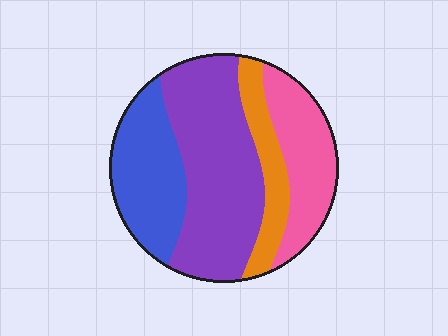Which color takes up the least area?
Orange, at roughly 15%.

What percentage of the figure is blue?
Blue takes up about one quarter (1/4) of the figure.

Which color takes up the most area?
Purple, at roughly 40%.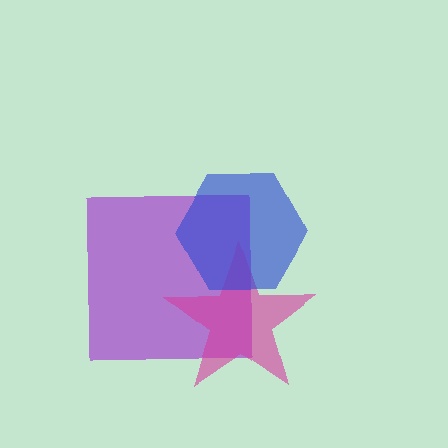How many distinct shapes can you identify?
There are 3 distinct shapes: a purple square, a magenta star, a blue hexagon.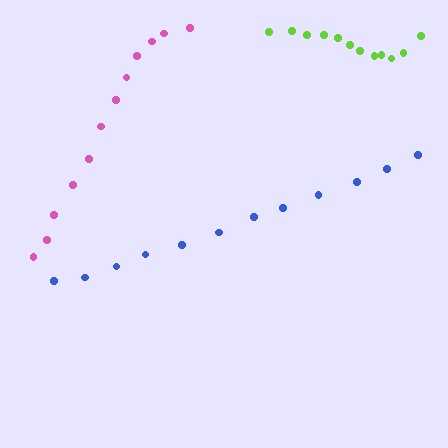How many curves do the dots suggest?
There are 3 distinct paths.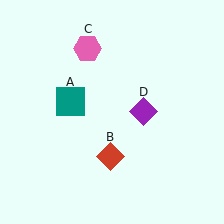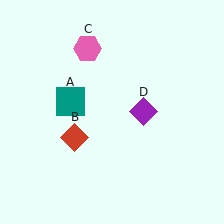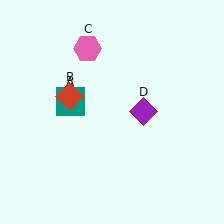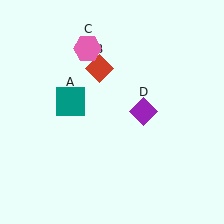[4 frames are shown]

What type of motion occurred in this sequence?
The red diamond (object B) rotated clockwise around the center of the scene.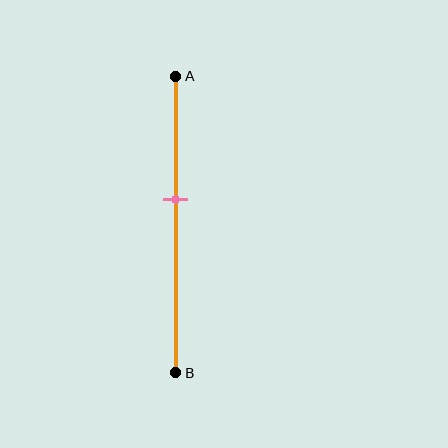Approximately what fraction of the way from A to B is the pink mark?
The pink mark is approximately 40% of the way from A to B.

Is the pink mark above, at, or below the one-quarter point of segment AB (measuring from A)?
The pink mark is below the one-quarter point of segment AB.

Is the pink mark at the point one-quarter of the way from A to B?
No, the mark is at about 40% from A, not at the 25% one-quarter point.